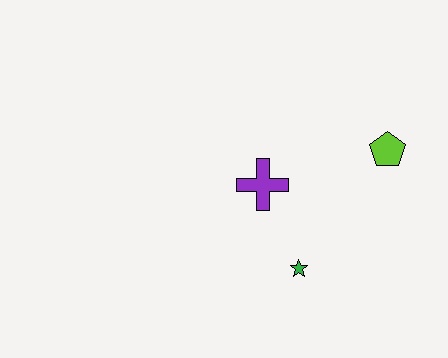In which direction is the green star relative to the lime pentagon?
The green star is below the lime pentagon.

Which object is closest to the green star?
The purple cross is closest to the green star.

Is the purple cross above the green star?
Yes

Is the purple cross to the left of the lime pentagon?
Yes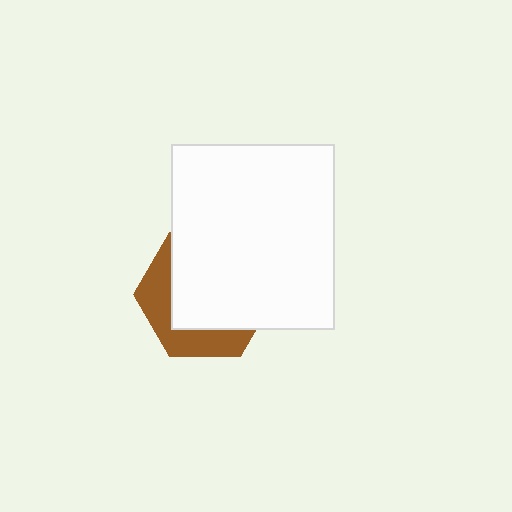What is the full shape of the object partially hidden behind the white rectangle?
The partially hidden object is a brown hexagon.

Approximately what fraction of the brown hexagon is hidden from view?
Roughly 65% of the brown hexagon is hidden behind the white rectangle.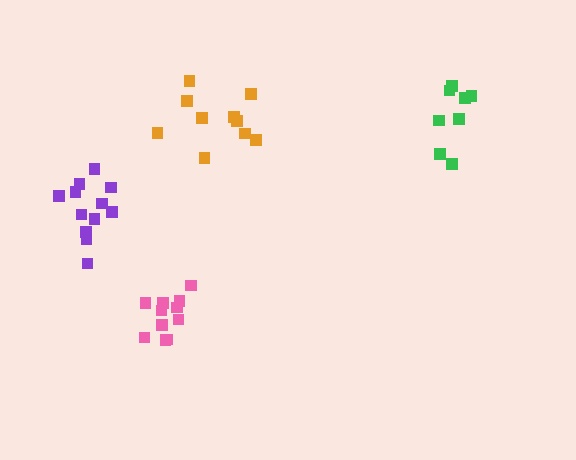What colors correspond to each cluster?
The clusters are colored: orange, pink, green, purple.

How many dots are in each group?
Group 1: 10 dots, Group 2: 11 dots, Group 3: 8 dots, Group 4: 12 dots (41 total).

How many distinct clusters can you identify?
There are 4 distinct clusters.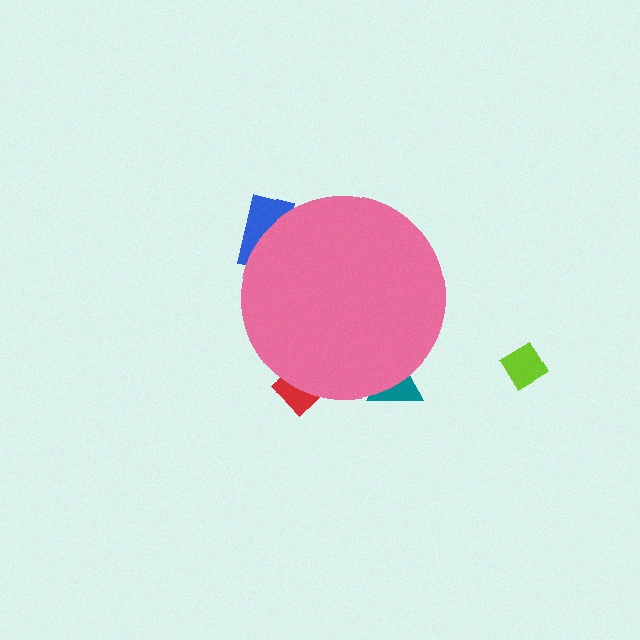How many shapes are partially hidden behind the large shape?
3 shapes are partially hidden.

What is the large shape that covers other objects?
A pink circle.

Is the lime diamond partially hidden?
No, the lime diamond is fully visible.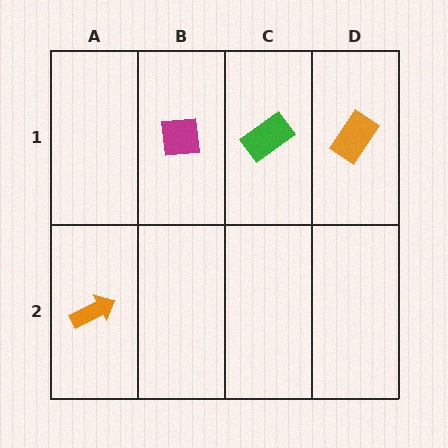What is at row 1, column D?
An orange rectangle.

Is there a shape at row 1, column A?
No, that cell is empty.